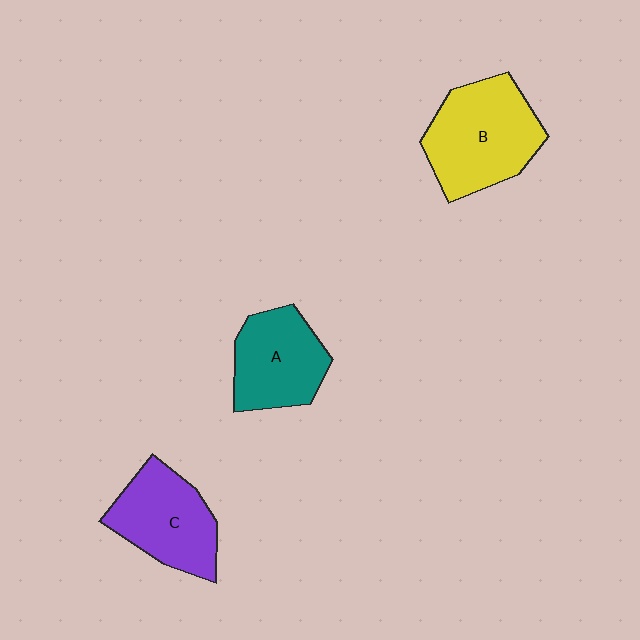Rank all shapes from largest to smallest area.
From largest to smallest: B (yellow), C (purple), A (teal).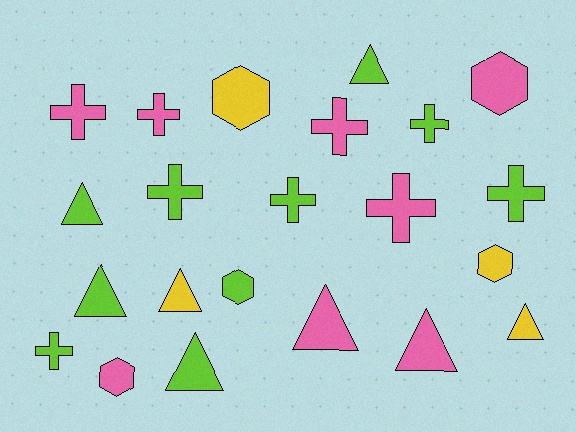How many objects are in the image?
There are 22 objects.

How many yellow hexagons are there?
There are 2 yellow hexagons.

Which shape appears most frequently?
Cross, with 9 objects.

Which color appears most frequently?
Lime, with 10 objects.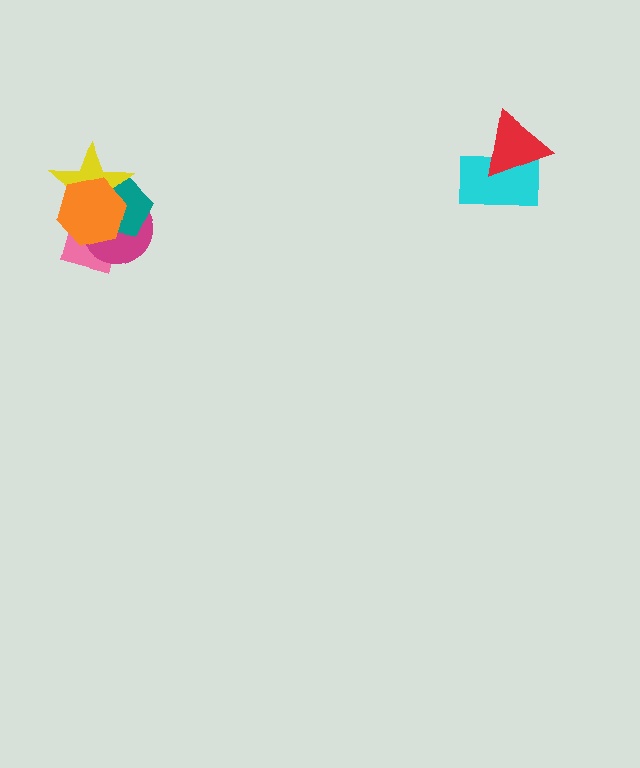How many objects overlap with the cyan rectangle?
1 object overlaps with the cyan rectangle.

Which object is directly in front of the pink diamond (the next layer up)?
The magenta circle is directly in front of the pink diamond.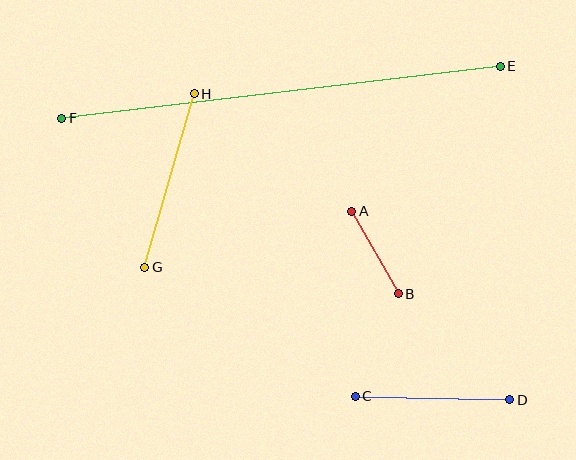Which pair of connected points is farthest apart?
Points E and F are farthest apart.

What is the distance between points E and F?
The distance is approximately 441 pixels.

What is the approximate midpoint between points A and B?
The midpoint is at approximately (375, 252) pixels.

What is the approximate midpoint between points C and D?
The midpoint is at approximately (432, 398) pixels.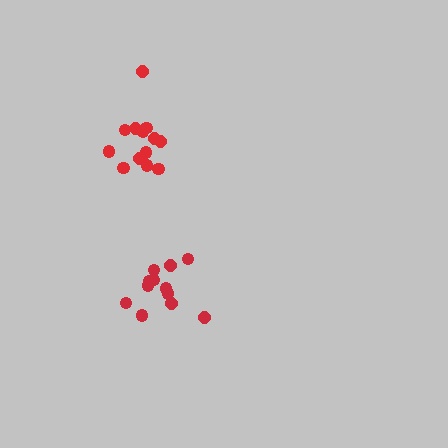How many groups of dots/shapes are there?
There are 2 groups.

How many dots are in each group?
Group 1: 12 dots, Group 2: 13 dots (25 total).